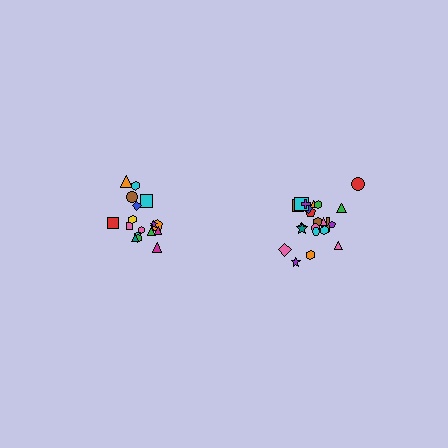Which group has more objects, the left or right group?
The right group.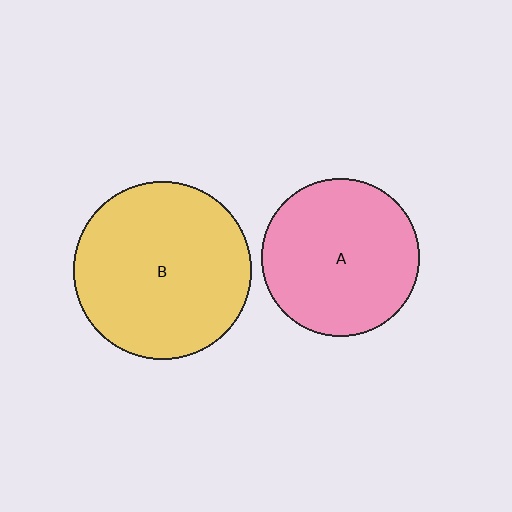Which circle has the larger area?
Circle B (yellow).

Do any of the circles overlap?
No, none of the circles overlap.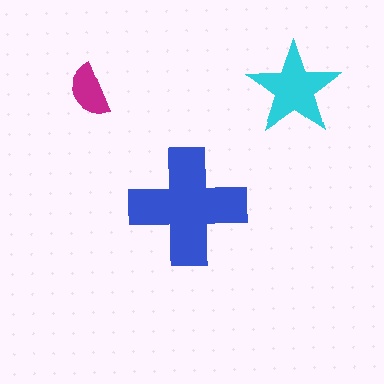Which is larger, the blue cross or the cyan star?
The blue cross.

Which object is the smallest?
The magenta semicircle.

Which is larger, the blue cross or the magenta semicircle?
The blue cross.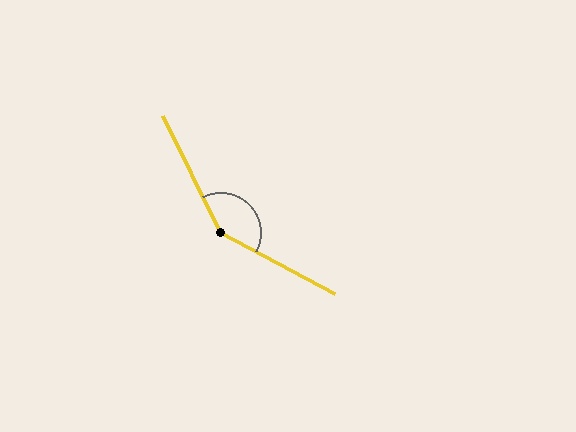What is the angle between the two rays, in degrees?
Approximately 144 degrees.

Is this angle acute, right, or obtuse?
It is obtuse.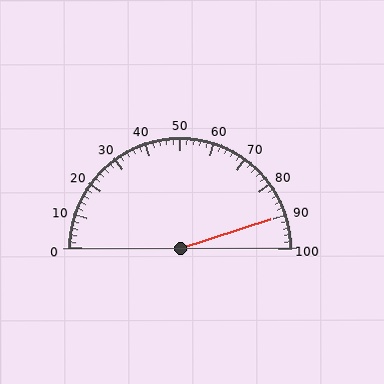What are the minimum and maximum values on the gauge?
The gauge ranges from 0 to 100.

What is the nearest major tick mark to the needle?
The nearest major tick mark is 90.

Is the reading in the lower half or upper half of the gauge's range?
The reading is in the upper half of the range (0 to 100).